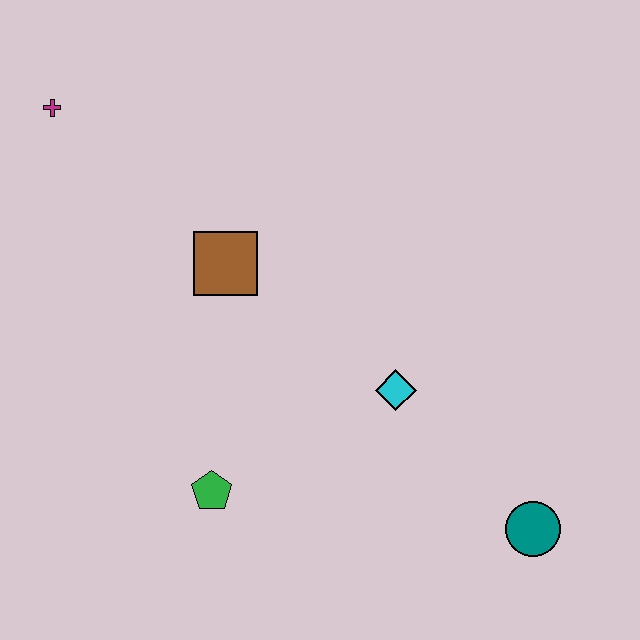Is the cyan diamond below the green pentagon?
No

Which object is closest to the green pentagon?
The cyan diamond is closest to the green pentagon.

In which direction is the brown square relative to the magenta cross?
The brown square is to the right of the magenta cross.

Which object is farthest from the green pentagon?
The magenta cross is farthest from the green pentagon.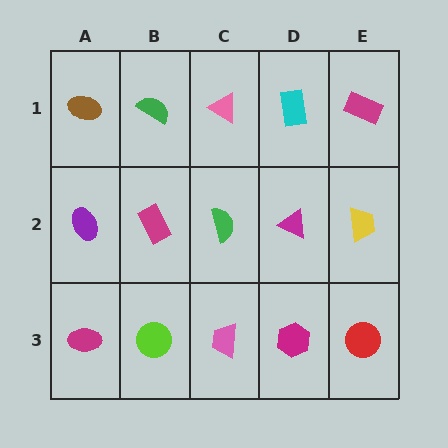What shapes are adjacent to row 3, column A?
A purple ellipse (row 2, column A), a lime circle (row 3, column B).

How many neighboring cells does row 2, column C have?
4.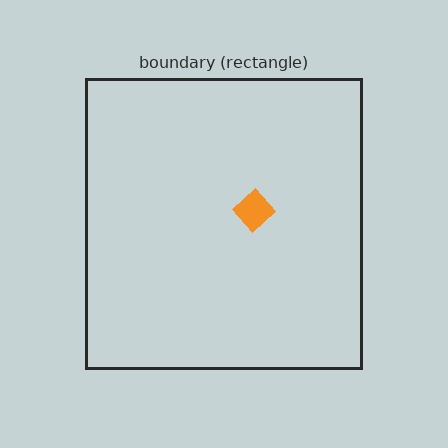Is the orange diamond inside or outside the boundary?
Inside.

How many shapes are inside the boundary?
1 inside, 0 outside.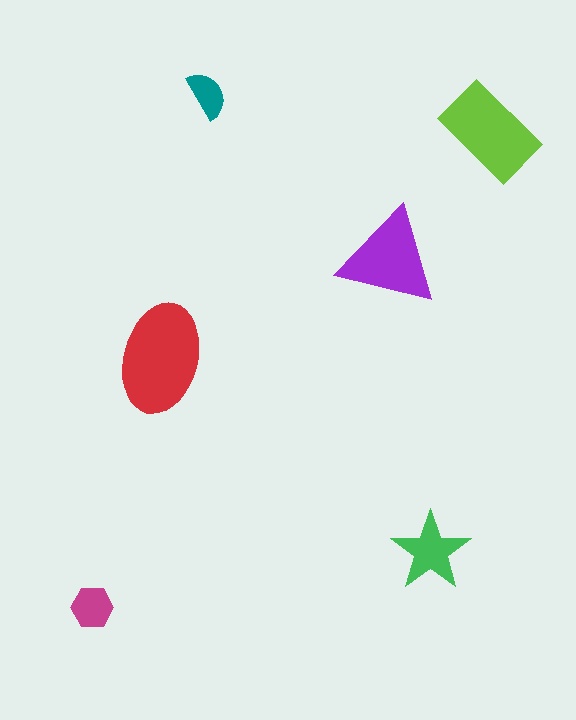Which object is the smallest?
The teal semicircle.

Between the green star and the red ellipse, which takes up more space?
The red ellipse.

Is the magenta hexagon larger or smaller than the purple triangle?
Smaller.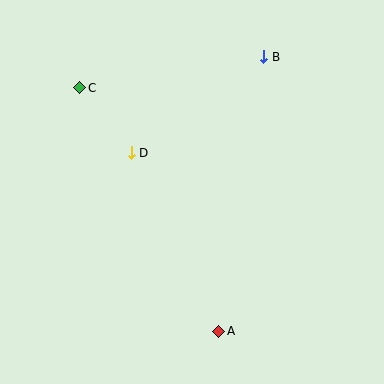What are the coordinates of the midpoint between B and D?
The midpoint between B and D is at (197, 105).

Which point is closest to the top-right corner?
Point B is closest to the top-right corner.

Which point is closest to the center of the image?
Point D at (131, 153) is closest to the center.